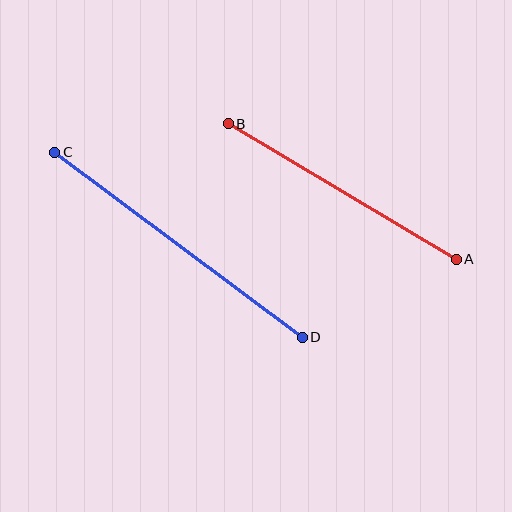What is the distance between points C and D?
The distance is approximately 309 pixels.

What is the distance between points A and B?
The distance is approximately 266 pixels.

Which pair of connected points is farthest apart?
Points C and D are farthest apart.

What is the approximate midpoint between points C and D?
The midpoint is at approximately (178, 245) pixels.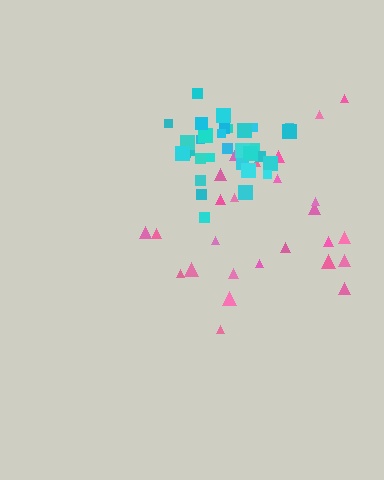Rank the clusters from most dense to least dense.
cyan, pink.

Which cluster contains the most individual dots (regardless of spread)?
Cyan (32).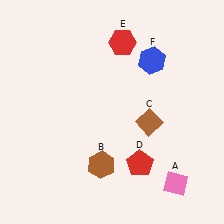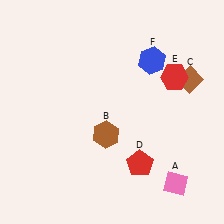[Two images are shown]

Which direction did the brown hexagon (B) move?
The brown hexagon (B) moved up.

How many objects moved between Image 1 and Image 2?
3 objects moved between the two images.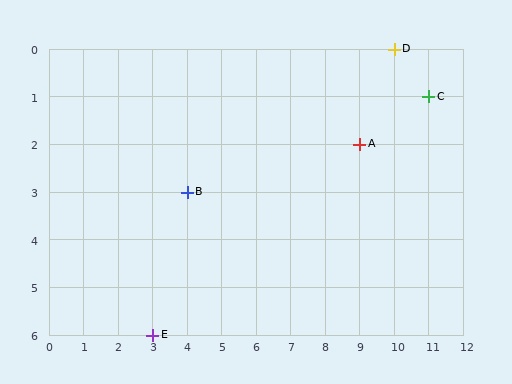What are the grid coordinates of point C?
Point C is at grid coordinates (11, 1).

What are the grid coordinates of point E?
Point E is at grid coordinates (3, 6).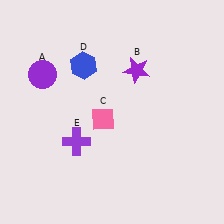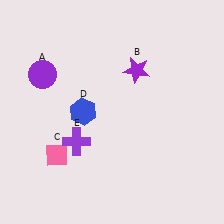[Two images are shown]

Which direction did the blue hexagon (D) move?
The blue hexagon (D) moved down.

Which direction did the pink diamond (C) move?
The pink diamond (C) moved left.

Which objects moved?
The objects that moved are: the pink diamond (C), the blue hexagon (D).